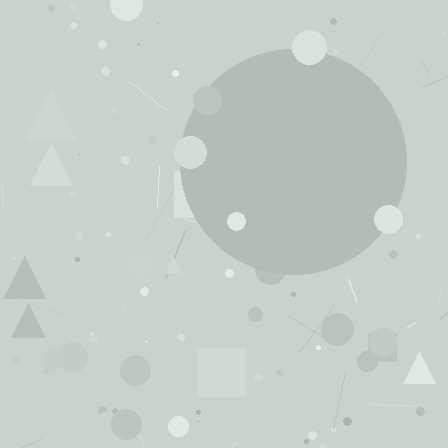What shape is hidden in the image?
A circle is hidden in the image.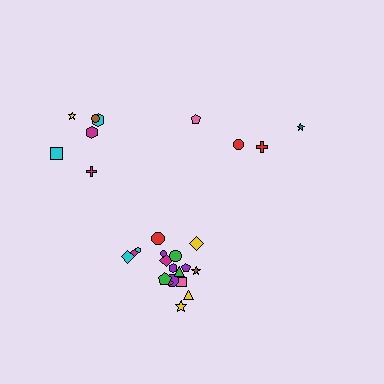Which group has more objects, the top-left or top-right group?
The top-left group.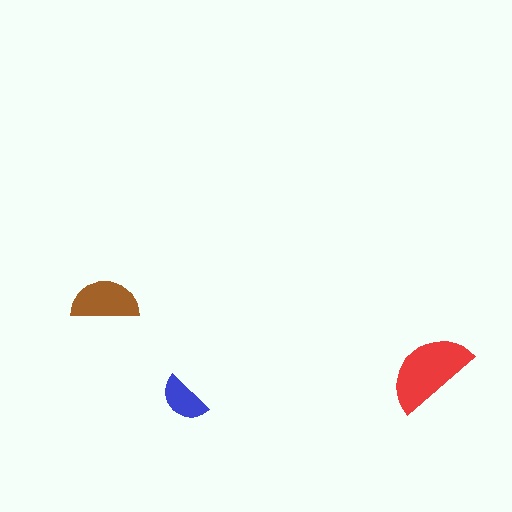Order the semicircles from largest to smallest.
the red one, the brown one, the blue one.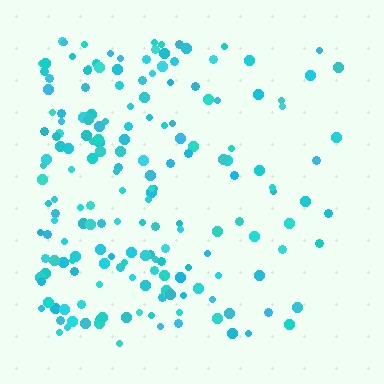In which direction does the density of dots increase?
From right to left, with the left side densest.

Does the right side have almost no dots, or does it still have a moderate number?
Still a moderate number, just noticeably fewer than the left.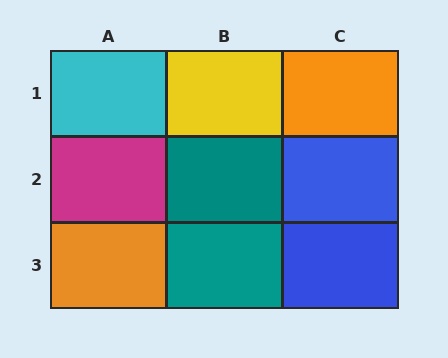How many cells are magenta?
1 cell is magenta.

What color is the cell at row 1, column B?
Yellow.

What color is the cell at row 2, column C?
Blue.